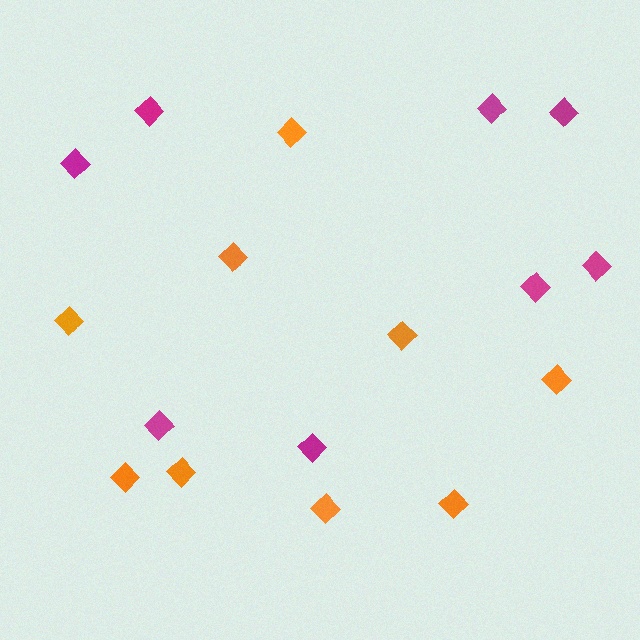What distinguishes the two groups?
There are 2 groups: one group of orange diamonds (9) and one group of magenta diamonds (8).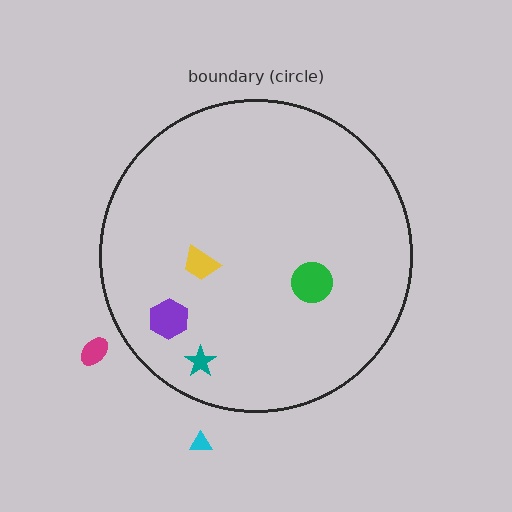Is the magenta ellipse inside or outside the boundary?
Outside.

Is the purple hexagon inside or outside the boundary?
Inside.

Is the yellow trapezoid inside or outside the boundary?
Inside.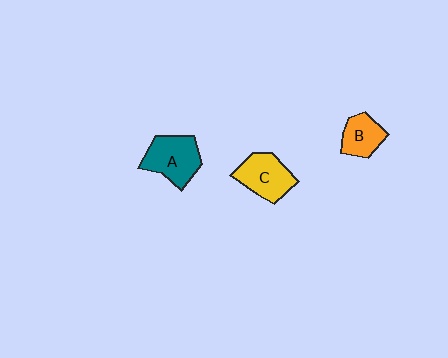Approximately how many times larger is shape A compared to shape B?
Approximately 1.5 times.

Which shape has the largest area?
Shape A (teal).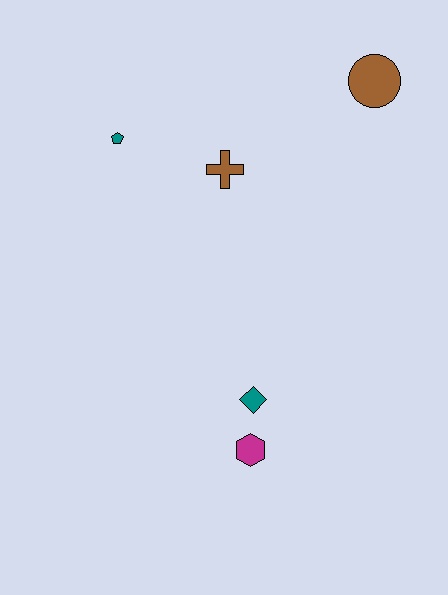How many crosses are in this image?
There is 1 cross.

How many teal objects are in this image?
There are 2 teal objects.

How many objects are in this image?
There are 5 objects.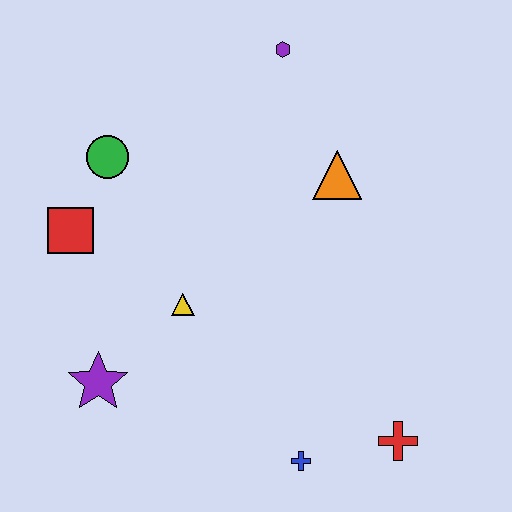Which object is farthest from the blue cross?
The purple hexagon is farthest from the blue cross.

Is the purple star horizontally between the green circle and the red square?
Yes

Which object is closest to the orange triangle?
The purple hexagon is closest to the orange triangle.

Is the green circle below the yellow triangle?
No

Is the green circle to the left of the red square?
No